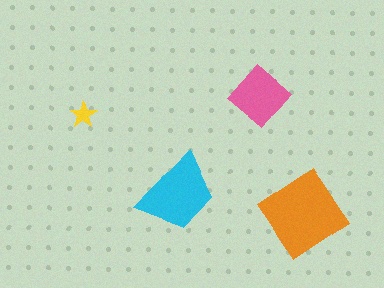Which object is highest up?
The pink diamond is topmost.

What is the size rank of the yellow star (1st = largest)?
4th.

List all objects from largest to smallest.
The orange diamond, the cyan trapezoid, the pink diamond, the yellow star.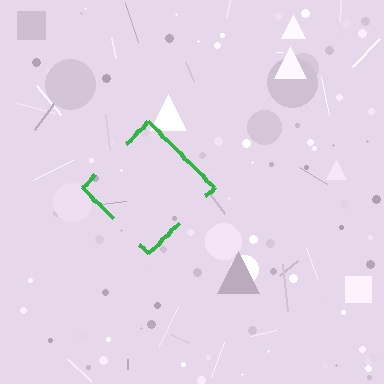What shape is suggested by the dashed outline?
The dashed outline suggests a diamond.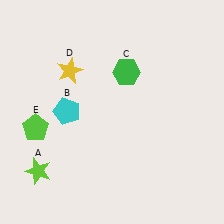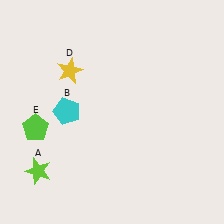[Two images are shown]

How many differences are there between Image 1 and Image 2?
There is 1 difference between the two images.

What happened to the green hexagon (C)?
The green hexagon (C) was removed in Image 2. It was in the top-right area of Image 1.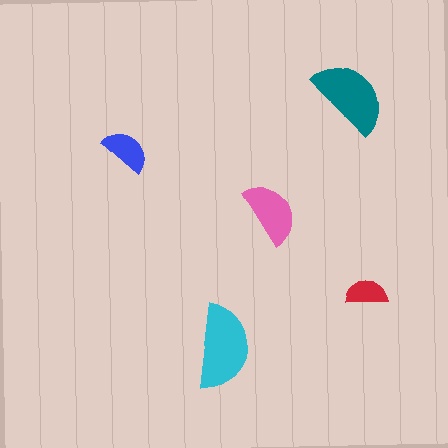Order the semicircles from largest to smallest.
the cyan one, the teal one, the pink one, the blue one, the red one.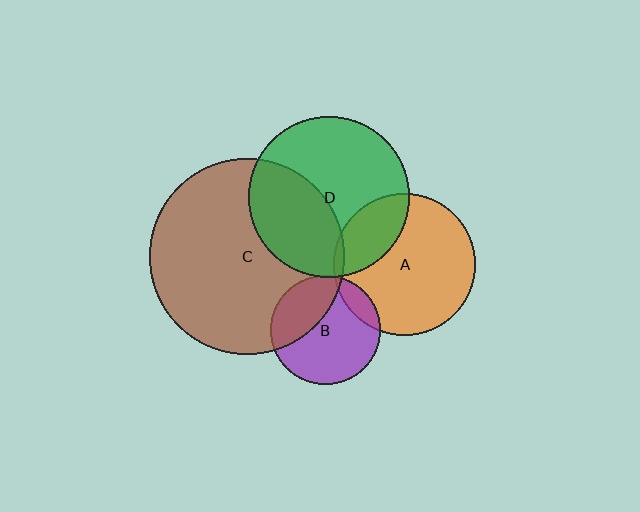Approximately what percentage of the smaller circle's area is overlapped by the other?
Approximately 40%.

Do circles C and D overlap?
Yes.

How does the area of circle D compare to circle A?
Approximately 1.3 times.